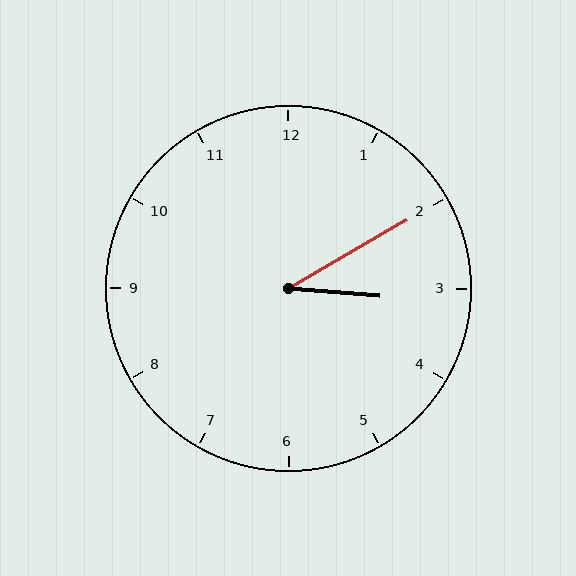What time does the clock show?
3:10.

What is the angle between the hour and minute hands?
Approximately 35 degrees.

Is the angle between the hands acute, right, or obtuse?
It is acute.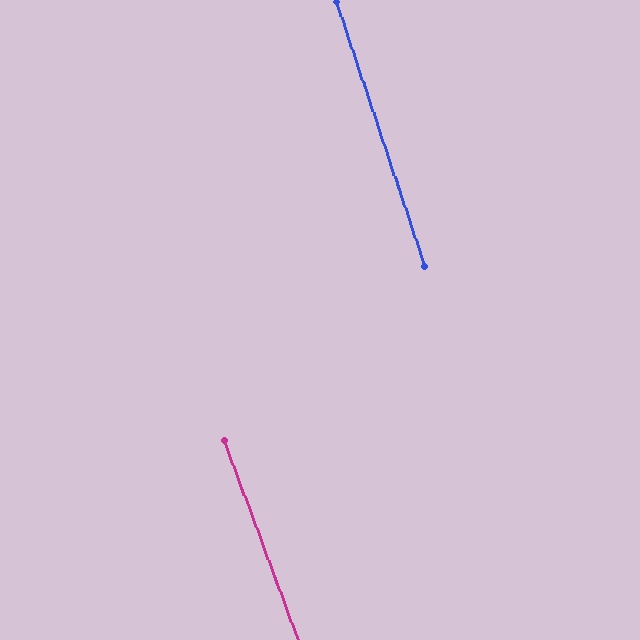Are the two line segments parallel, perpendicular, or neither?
Parallel — their directions differ by only 1.9°.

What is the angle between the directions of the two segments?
Approximately 2 degrees.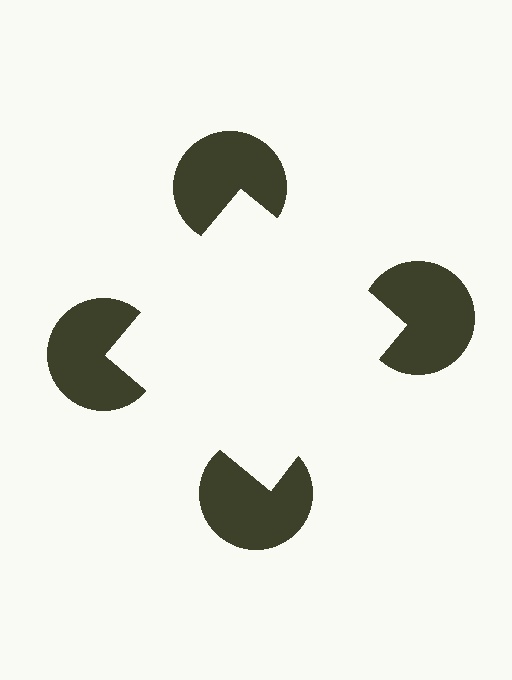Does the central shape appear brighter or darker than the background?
It typically appears slightly brighter than the background, even though no actual brightness change is drawn.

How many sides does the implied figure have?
4 sides.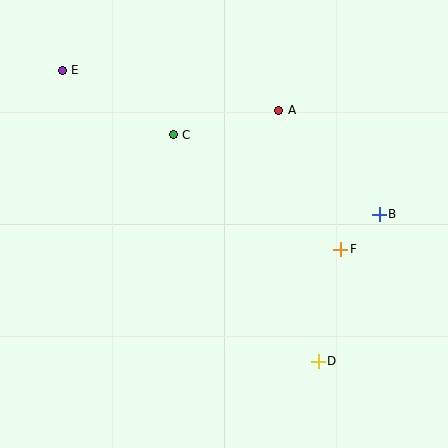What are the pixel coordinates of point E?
Point E is at (62, 70).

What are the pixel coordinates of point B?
Point B is at (379, 214).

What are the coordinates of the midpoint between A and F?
The midpoint between A and F is at (310, 180).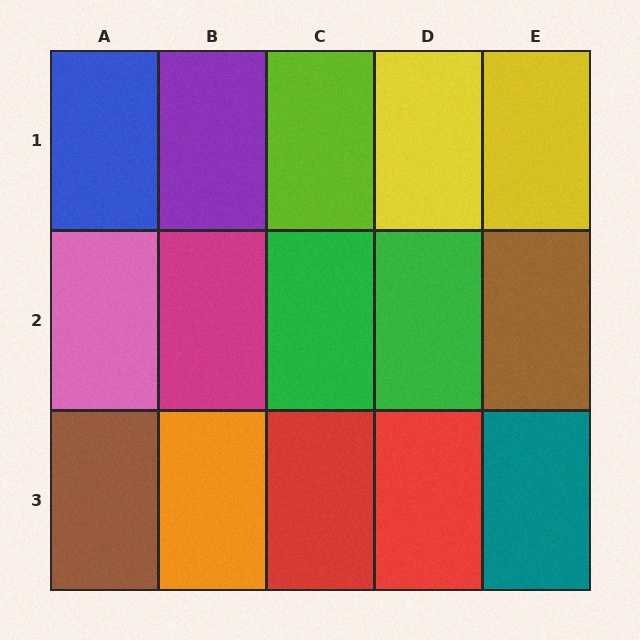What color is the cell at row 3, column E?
Teal.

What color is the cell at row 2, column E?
Brown.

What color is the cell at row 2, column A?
Pink.